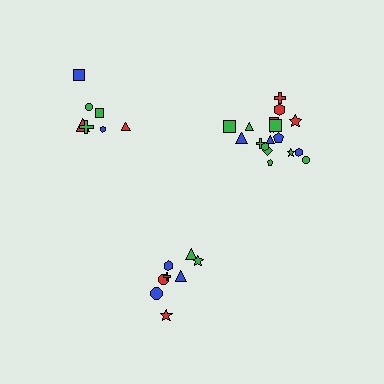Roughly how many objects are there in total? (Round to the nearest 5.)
Roughly 35 objects in total.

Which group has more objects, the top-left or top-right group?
The top-right group.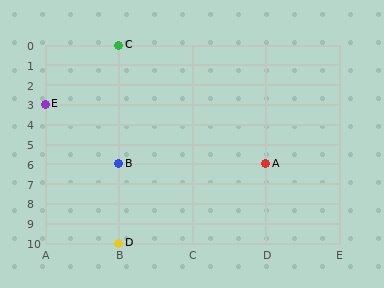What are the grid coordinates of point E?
Point E is at grid coordinates (A, 3).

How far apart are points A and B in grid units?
Points A and B are 2 columns apart.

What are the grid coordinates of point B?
Point B is at grid coordinates (B, 6).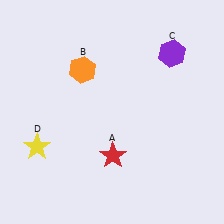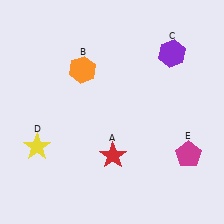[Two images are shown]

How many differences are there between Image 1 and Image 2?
There is 1 difference between the two images.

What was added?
A magenta pentagon (E) was added in Image 2.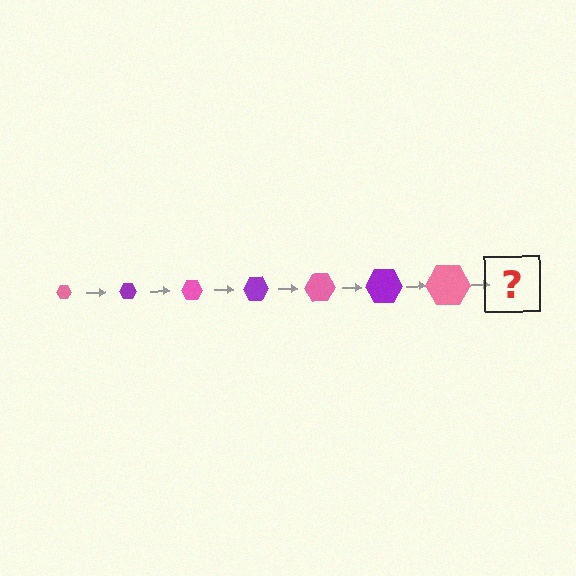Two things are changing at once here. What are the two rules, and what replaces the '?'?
The two rules are that the hexagon grows larger each step and the color cycles through pink and purple. The '?' should be a purple hexagon, larger than the previous one.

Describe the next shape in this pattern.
It should be a purple hexagon, larger than the previous one.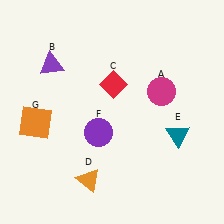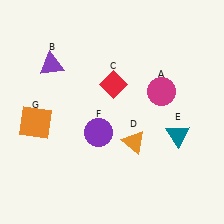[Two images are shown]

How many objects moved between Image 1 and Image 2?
1 object moved between the two images.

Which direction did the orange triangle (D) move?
The orange triangle (D) moved right.